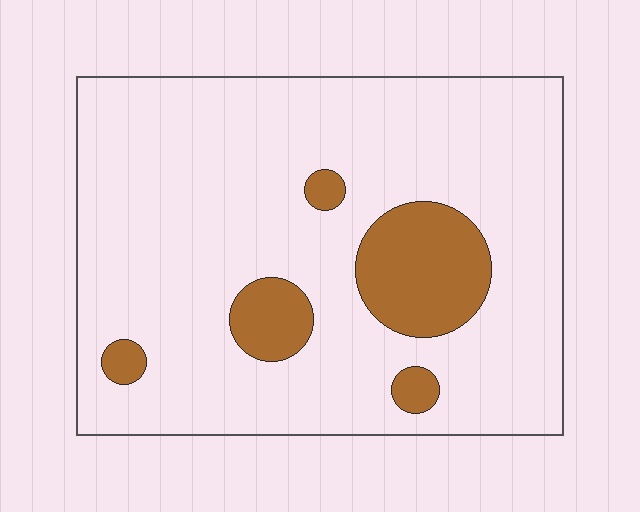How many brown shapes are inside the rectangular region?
5.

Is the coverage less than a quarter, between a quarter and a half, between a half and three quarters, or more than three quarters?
Less than a quarter.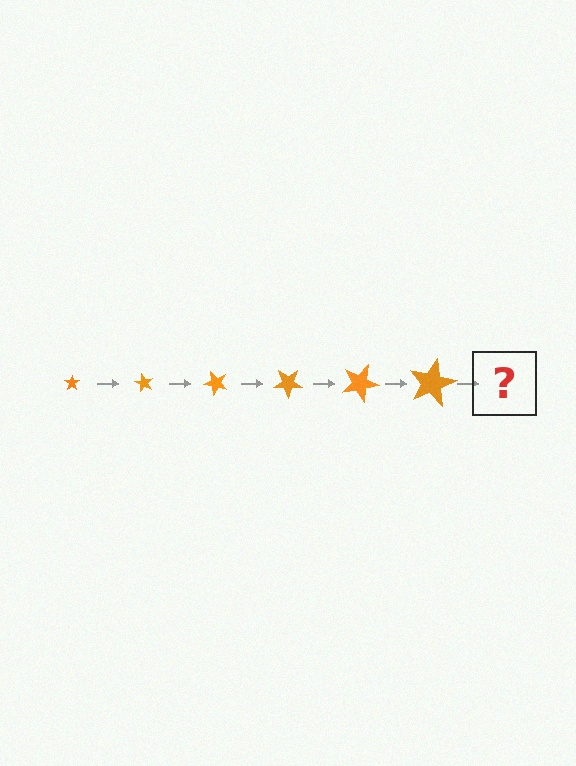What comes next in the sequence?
The next element should be a star, larger than the previous one and rotated 360 degrees from the start.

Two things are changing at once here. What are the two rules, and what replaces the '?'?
The two rules are that the star grows larger each step and it rotates 60 degrees each step. The '?' should be a star, larger than the previous one and rotated 360 degrees from the start.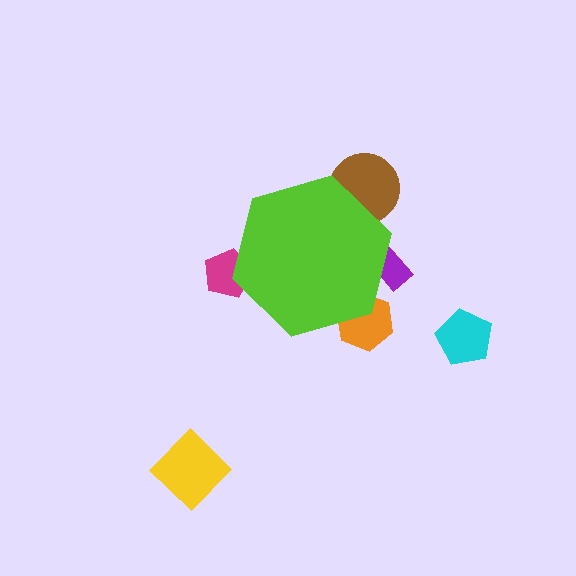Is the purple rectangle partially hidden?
Yes, the purple rectangle is partially hidden behind the lime hexagon.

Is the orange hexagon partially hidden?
Yes, the orange hexagon is partially hidden behind the lime hexagon.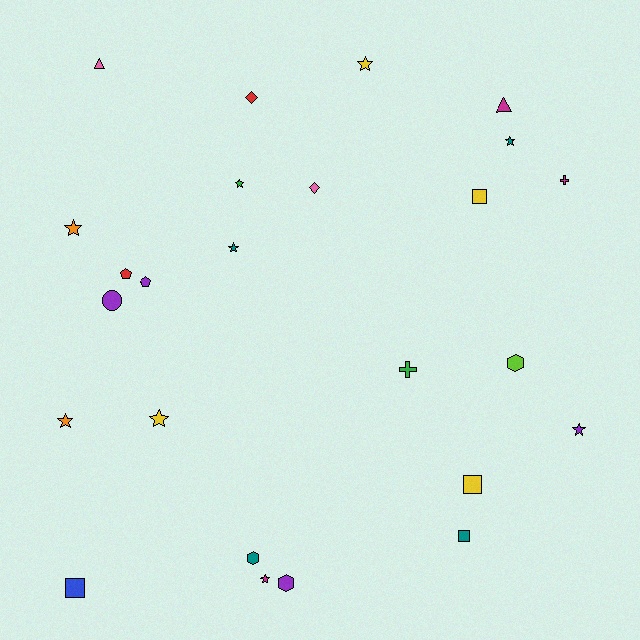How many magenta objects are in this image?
There are 3 magenta objects.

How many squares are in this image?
There are 4 squares.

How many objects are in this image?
There are 25 objects.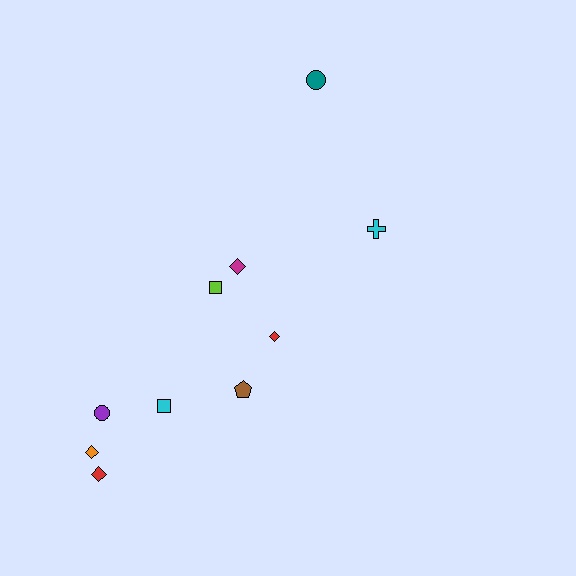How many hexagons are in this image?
There are no hexagons.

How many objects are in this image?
There are 10 objects.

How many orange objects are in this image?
There is 1 orange object.